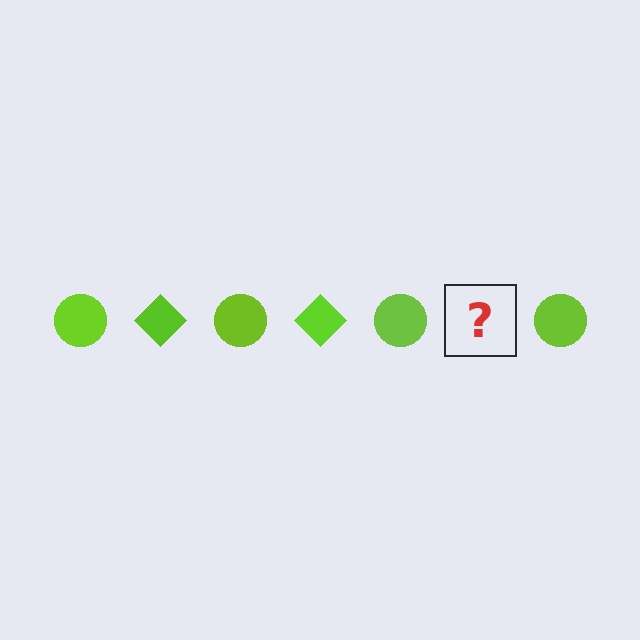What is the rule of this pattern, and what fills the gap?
The rule is that the pattern cycles through circle, diamond shapes in lime. The gap should be filled with a lime diamond.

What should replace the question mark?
The question mark should be replaced with a lime diamond.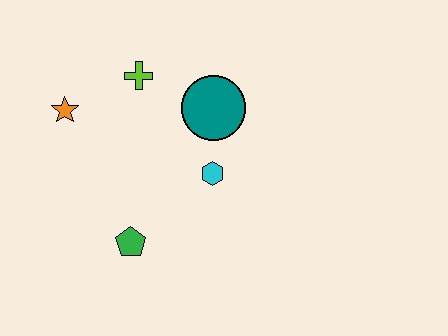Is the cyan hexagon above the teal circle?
No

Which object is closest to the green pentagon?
The cyan hexagon is closest to the green pentagon.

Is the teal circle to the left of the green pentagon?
No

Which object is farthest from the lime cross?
The green pentagon is farthest from the lime cross.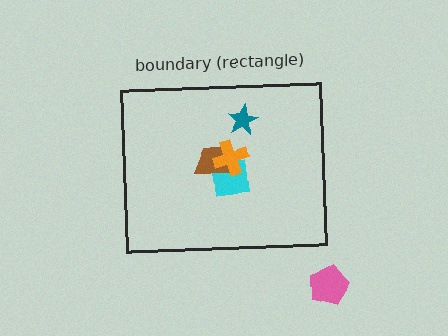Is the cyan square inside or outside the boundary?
Inside.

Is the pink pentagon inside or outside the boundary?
Outside.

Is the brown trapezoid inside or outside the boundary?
Inside.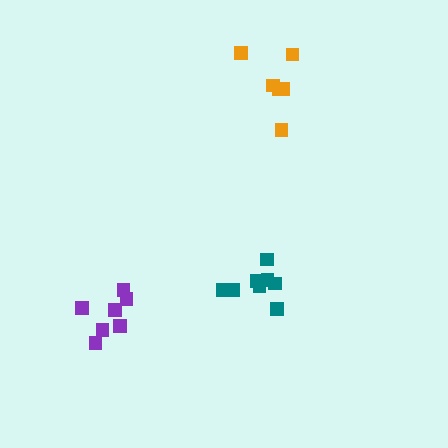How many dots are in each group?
Group 1: 6 dots, Group 2: 8 dots, Group 3: 7 dots (21 total).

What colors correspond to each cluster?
The clusters are colored: orange, teal, purple.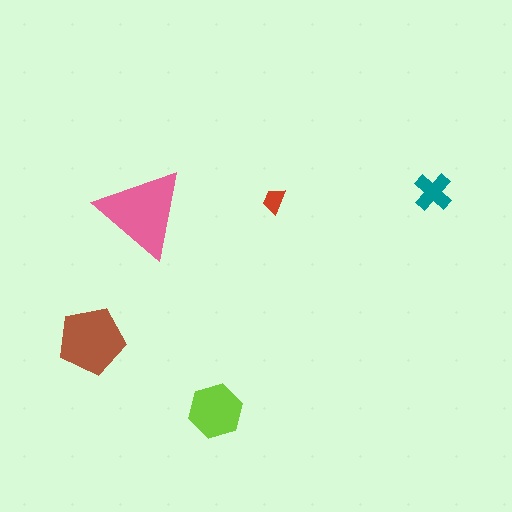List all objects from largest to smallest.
The pink triangle, the brown pentagon, the lime hexagon, the teal cross, the red trapezoid.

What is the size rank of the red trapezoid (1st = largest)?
5th.